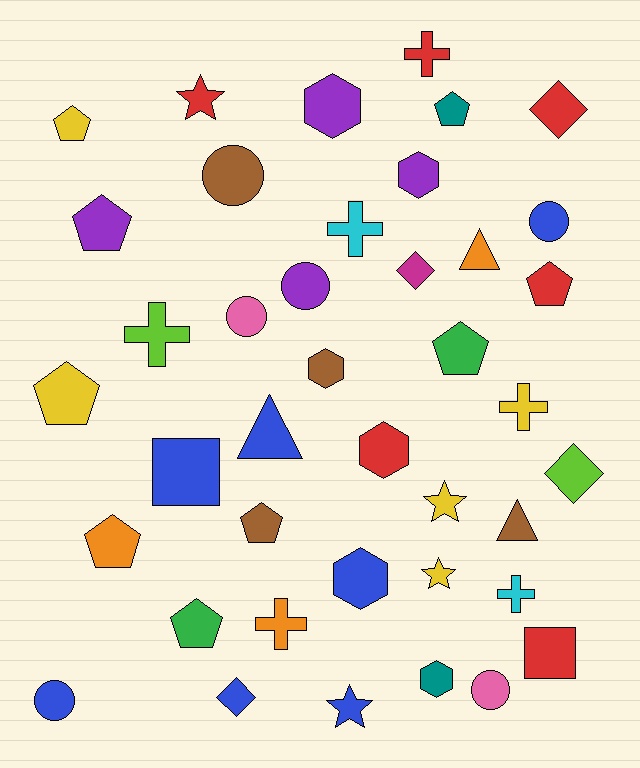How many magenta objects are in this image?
There is 1 magenta object.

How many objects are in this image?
There are 40 objects.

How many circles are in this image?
There are 6 circles.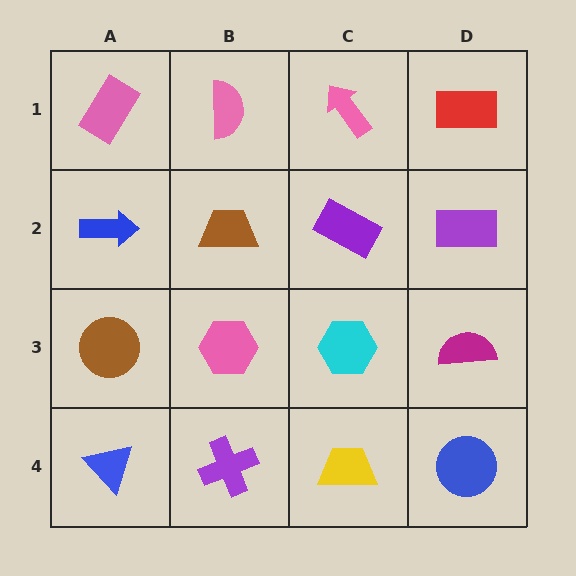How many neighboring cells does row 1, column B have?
3.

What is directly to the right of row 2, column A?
A brown trapezoid.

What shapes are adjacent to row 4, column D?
A magenta semicircle (row 3, column D), a yellow trapezoid (row 4, column C).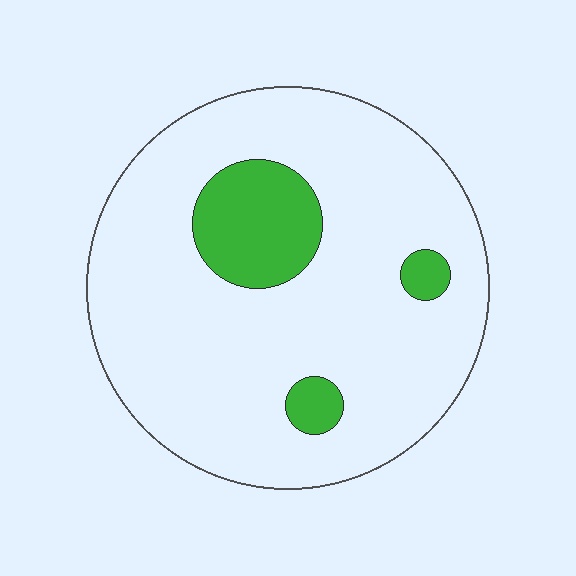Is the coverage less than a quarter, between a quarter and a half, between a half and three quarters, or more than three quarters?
Less than a quarter.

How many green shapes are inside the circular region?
3.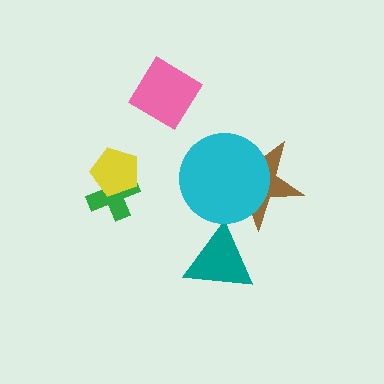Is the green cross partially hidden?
Yes, it is partially covered by another shape.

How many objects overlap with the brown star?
1 object overlaps with the brown star.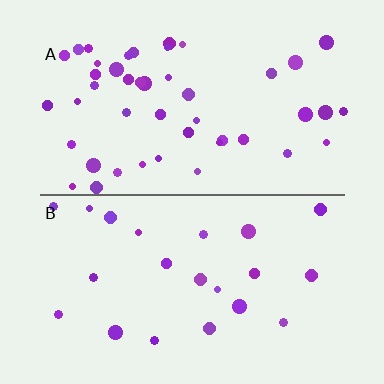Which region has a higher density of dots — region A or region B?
A (the top).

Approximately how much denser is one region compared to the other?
Approximately 2.1× — region A over region B.